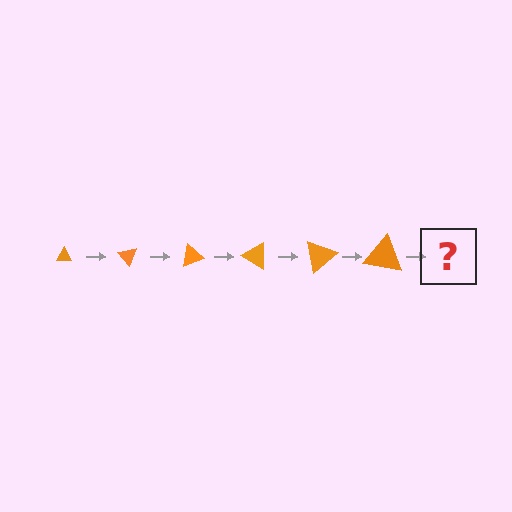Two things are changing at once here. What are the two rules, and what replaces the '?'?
The two rules are that the triangle grows larger each step and it rotates 50 degrees each step. The '?' should be a triangle, larger than the previous one and rotated 300 degrees from the start.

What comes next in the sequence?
The next element should be a triangle, larger than the previous one and rotated 300 degrees from the start.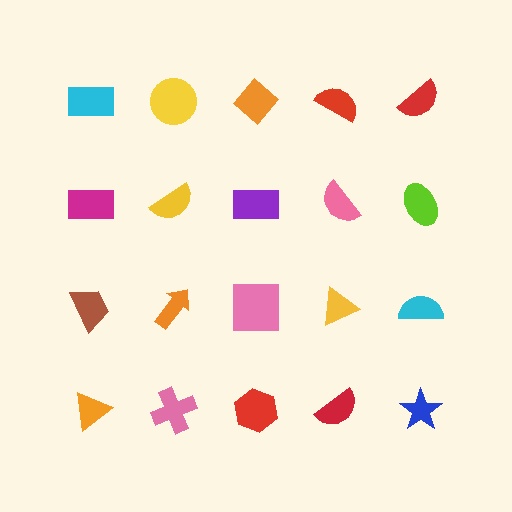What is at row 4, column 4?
A red semicircle.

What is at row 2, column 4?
A pink semicircle.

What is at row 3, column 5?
A cyan semicircle.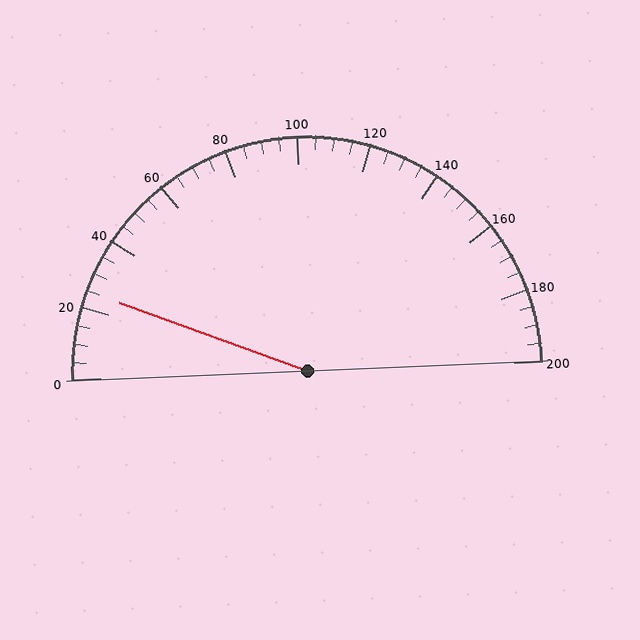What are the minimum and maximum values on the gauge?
The gauge ranges from 0 to 200.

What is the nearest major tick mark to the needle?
The nearest major tick mark is 20.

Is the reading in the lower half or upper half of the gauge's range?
The reading is in the lower half of the range (0 to 200).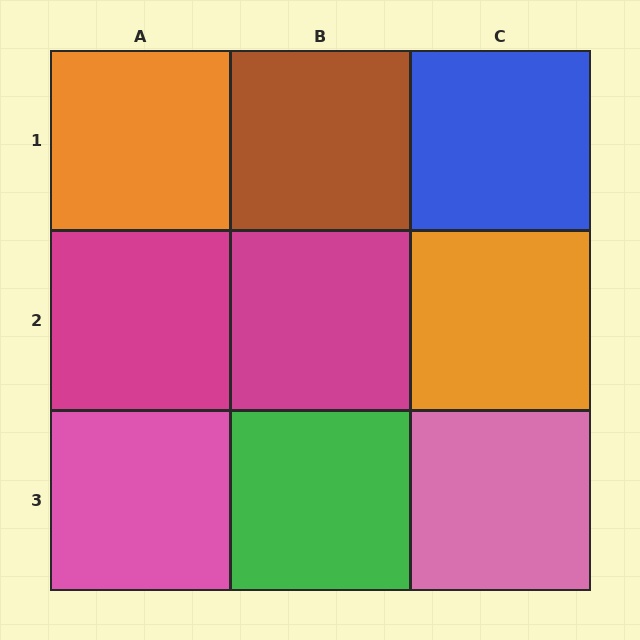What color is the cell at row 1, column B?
Brown.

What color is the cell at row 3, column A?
Pink.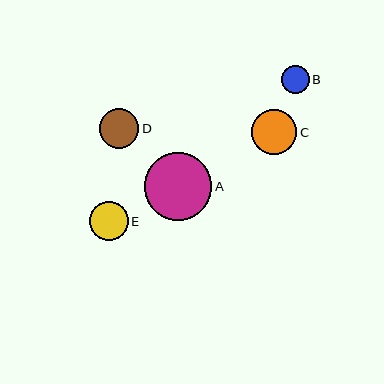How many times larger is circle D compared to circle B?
Circle D is approximately 1.4 times the size of circle B.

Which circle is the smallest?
Circle B is the smallest with a size of approximately 28 pixels.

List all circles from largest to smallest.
From largest to smallest: A, C, D, E, B.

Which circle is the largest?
Circle A is the largest with a size of approximately 67 pixels.